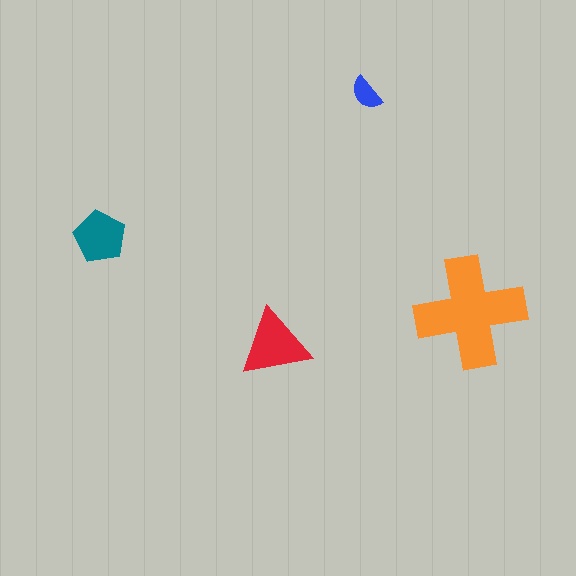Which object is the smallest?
The blue semicircle.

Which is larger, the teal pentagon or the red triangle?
The red triangle.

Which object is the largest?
The orange cross.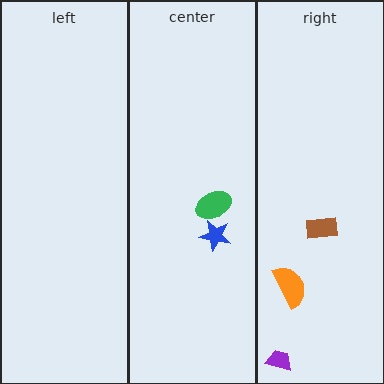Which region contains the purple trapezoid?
The right region.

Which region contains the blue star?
The center region.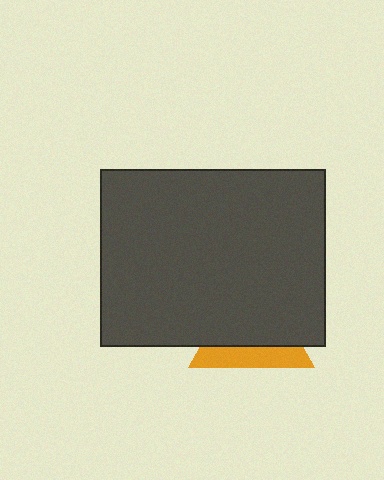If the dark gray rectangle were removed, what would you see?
You would see the complete orange triangle.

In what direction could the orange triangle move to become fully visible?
The orange triangle could move down. That would shift it out from behind the dark gray rectangle entirely.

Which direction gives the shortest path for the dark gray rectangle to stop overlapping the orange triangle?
Moving up gives the shortest separation.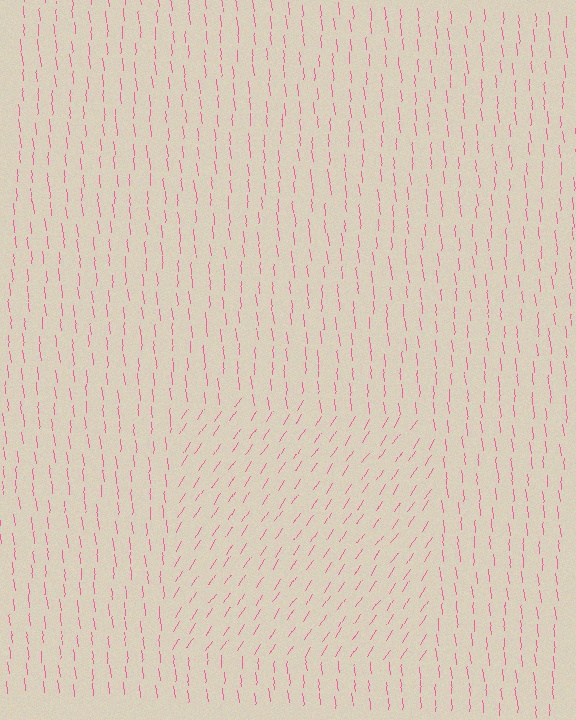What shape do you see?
I see a rectangle.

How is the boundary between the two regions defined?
The boundary is defined purely by a change in line orientation (approximately 39 degrees difference). All lines are the same color and thickness.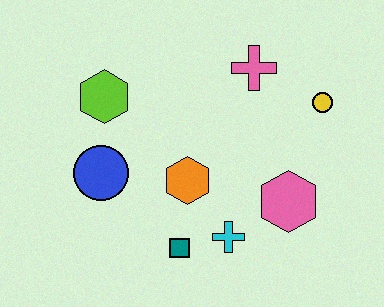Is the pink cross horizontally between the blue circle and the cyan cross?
No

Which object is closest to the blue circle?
The lime hexagon is closest to the blue circle.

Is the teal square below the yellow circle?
Yes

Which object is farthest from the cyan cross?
The lime hexagon is farthest from the cyan cross.